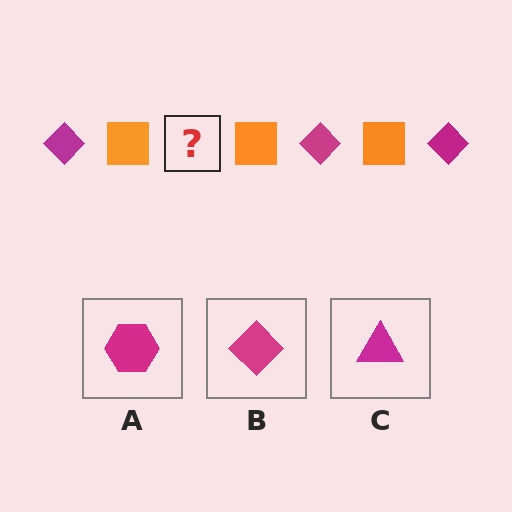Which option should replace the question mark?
Option B.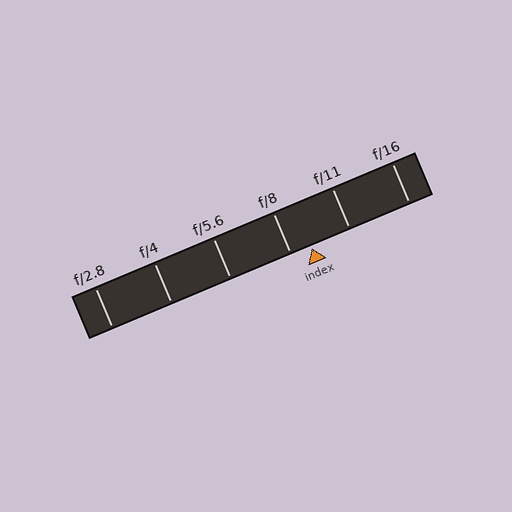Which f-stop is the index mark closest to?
The index mark is closest to f/8.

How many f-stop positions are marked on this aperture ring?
There are 6 f-stop positions marked.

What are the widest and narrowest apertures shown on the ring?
The widest aperture shown is f/2.8 and the narrowest is f/16.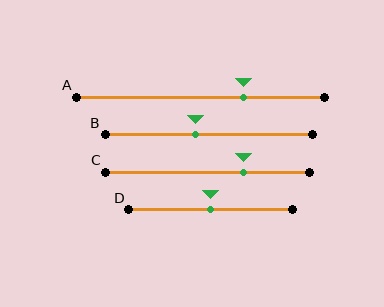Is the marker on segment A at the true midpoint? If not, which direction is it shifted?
No, the marker on segment A is shifted to the right by about 18% of the segment length.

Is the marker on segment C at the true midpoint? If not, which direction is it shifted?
No, the marker on segment C is shifted to the right by about 17% of the segment length.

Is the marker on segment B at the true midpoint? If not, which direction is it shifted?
No, the marker on segment B is shifted to the left by about 7% of the segment length.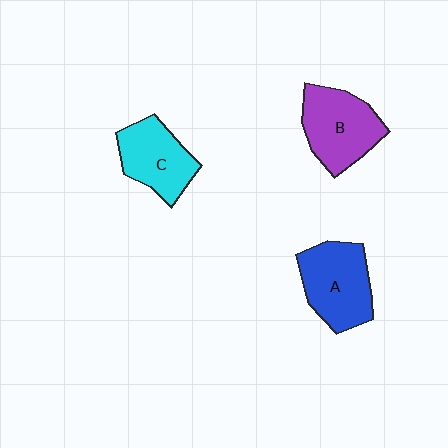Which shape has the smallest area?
Shape C (cyan).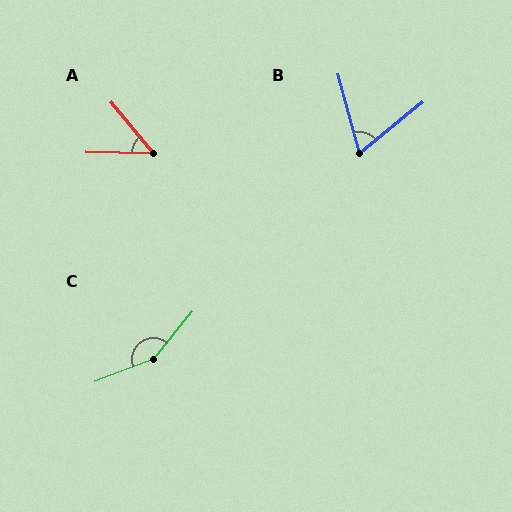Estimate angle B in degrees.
Approximately 66 degrees.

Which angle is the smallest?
A, at approximately 49 degrees.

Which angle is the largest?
C, at approximately 150 degrees.